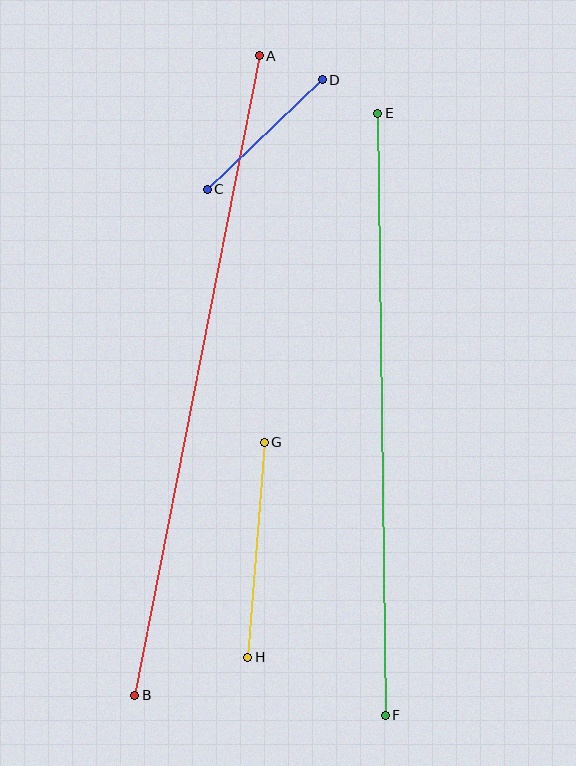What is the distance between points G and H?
The distance is approximately 216 pixels.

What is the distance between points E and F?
The distance is approximately 602 pixels.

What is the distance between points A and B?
The distance is approximately 651 pixels.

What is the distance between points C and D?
The distance is approximately 159 pixels.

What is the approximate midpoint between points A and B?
The midpoint is at approximately (197, 375) pixels.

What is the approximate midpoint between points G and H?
The midpoint is at approximately (256, 550) pixels.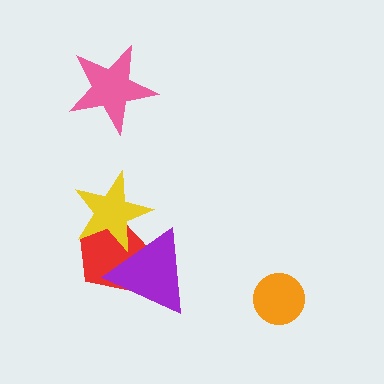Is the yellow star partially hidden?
Yes, it is partially covered by another shape.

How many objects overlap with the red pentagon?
2 objects overlap with the red pentagon.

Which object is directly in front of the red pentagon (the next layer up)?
The yellow star is directly in front of the red pentagon.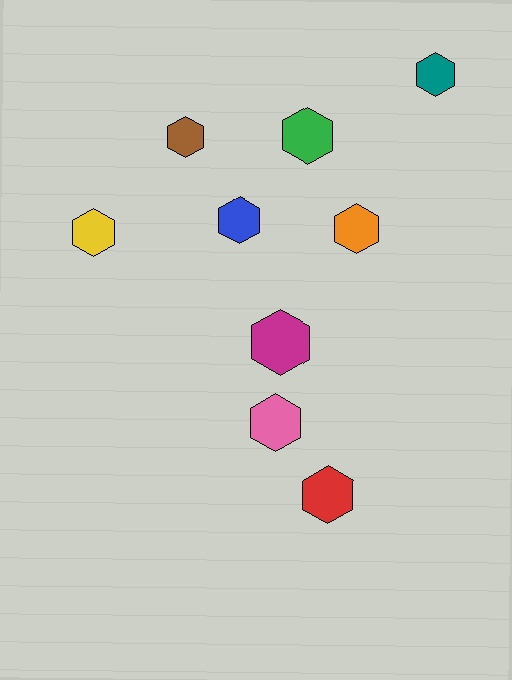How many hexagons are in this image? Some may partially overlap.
There are 9 hexagons.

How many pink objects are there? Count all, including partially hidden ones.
There is 1 pink object.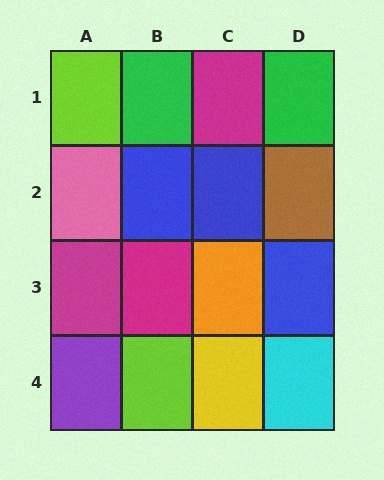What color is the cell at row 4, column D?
Cyan.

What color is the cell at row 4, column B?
Lime.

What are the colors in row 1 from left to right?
Lime, green, magenta, green.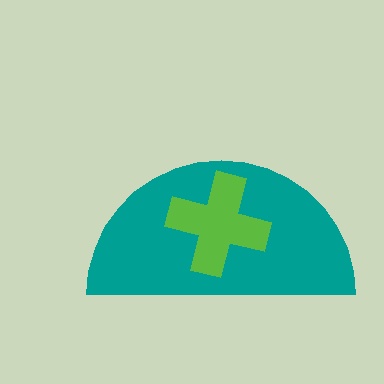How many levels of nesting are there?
2.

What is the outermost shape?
The teal semicircle.